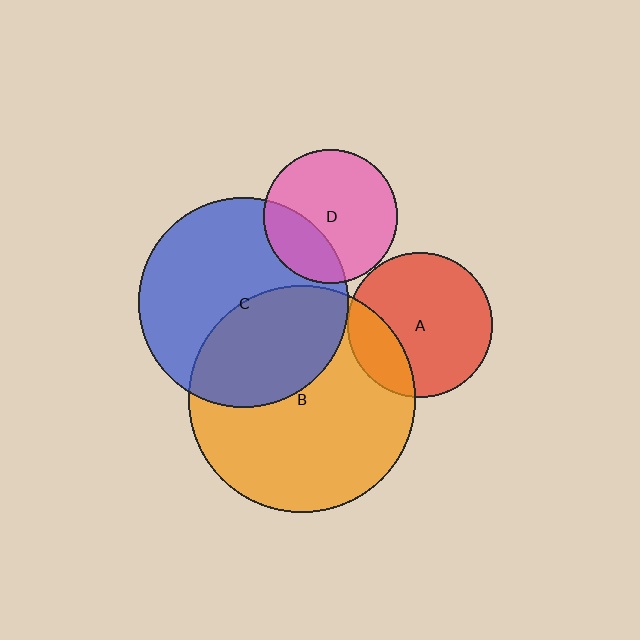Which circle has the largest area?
Circle B (orange).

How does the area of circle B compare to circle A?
Approximately 2.4 times.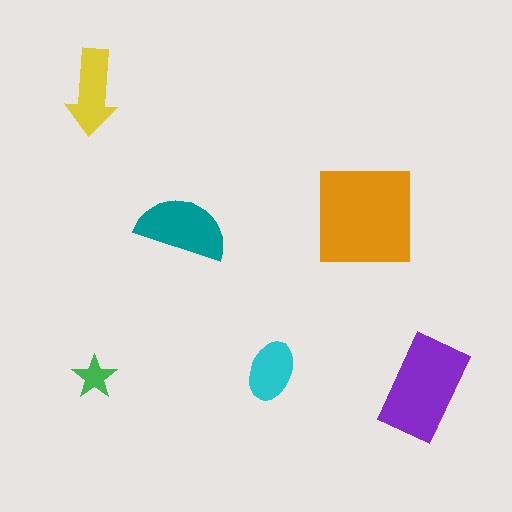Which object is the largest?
The orange square.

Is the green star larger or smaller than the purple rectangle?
Smaller.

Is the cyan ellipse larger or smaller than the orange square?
Smaller.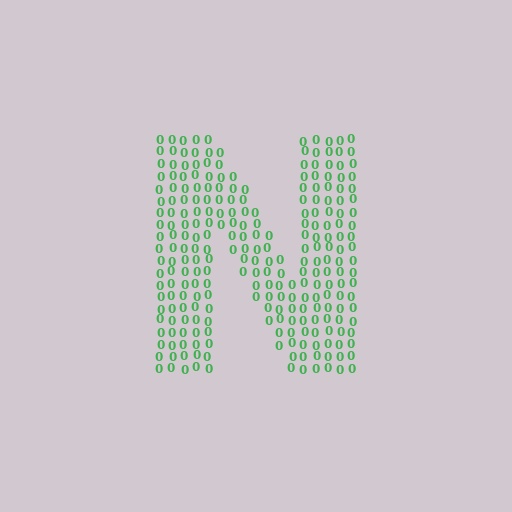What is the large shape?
The large shape is the letter N.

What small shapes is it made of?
It is made of small digit 0's.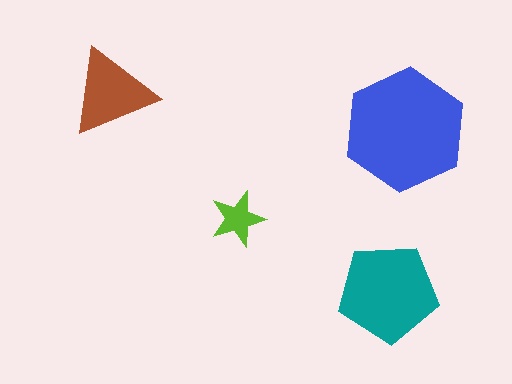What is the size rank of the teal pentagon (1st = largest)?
2nd.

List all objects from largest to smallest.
The blue hexagon, the teal pentagon, the brown triangle, the lime star.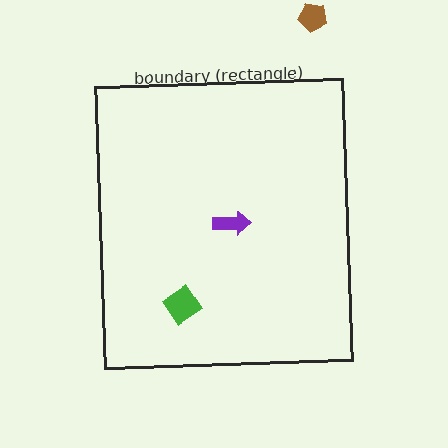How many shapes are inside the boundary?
2 inside, 1 outside.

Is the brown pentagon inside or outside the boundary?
Outside.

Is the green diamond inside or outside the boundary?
Inside.